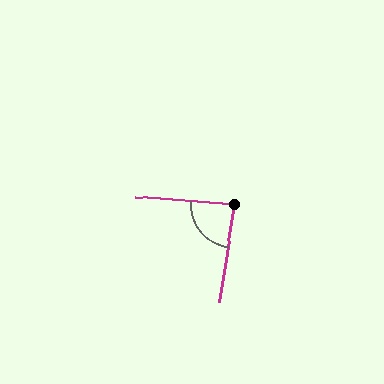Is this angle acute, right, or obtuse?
It is approximately a right angle.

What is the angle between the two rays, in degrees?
Approximately 85 degrees.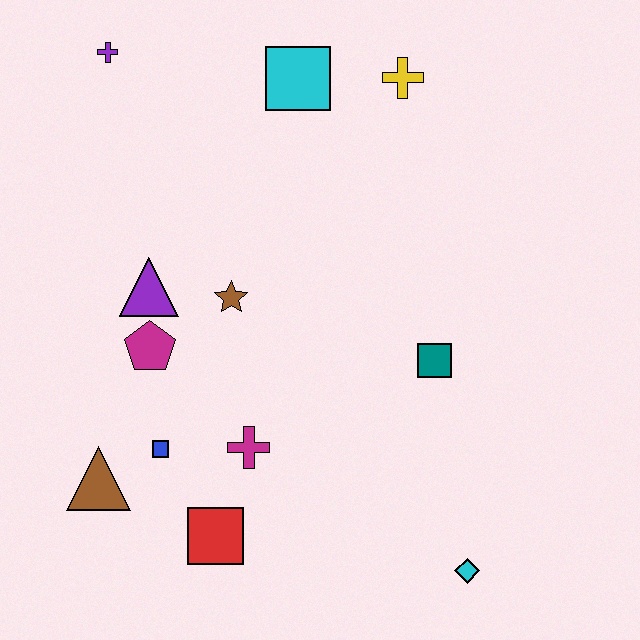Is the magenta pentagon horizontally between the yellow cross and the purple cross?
Yes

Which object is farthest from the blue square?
The yellow cross is farthest from the blue square.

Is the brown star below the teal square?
No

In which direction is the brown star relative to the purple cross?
The brown star is below the purple cross.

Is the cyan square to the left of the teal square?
Yes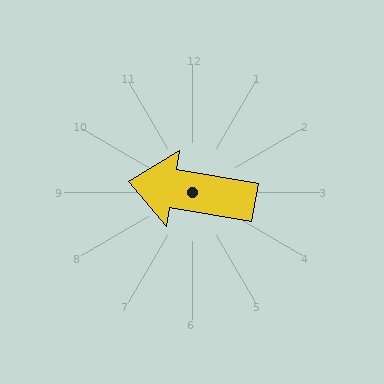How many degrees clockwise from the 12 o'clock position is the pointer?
Approximately 280 degrees.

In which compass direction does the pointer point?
West.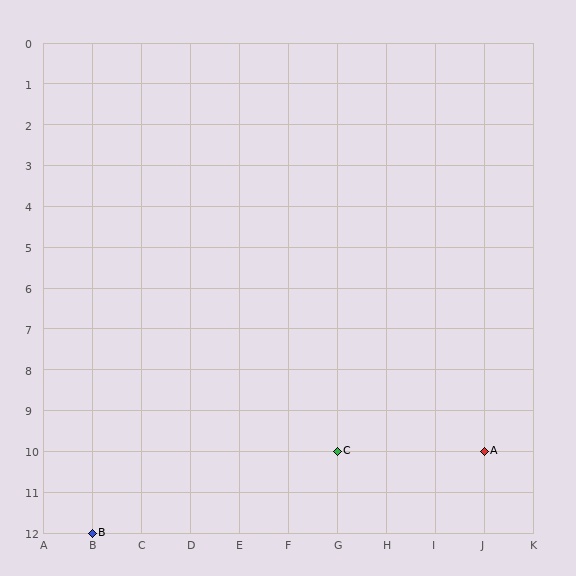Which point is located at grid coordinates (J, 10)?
Point A is at (J, 10).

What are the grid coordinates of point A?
Point A is at grid coordinates (J, 10).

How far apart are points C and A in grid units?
Points C and A are 3 columns apart.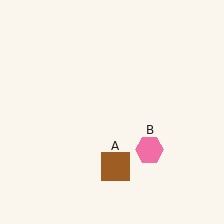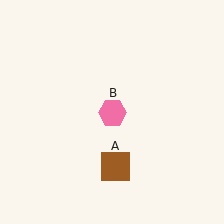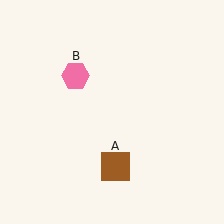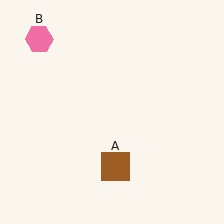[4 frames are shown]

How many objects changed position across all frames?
1 object changed position: pink hexagon (object B).